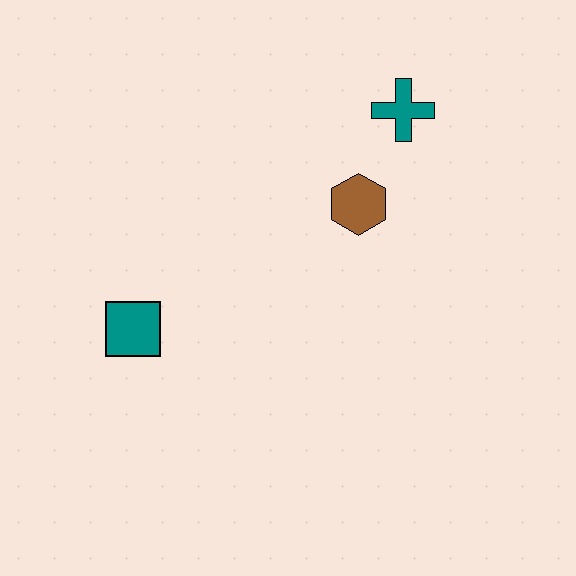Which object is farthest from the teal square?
The teal cross is farthest from the teal square.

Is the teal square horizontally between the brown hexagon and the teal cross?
No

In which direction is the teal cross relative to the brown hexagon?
The teal cross is above the brown hexagon.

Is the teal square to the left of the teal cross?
Yes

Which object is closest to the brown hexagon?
The teal cross is closest to the brown hexagon.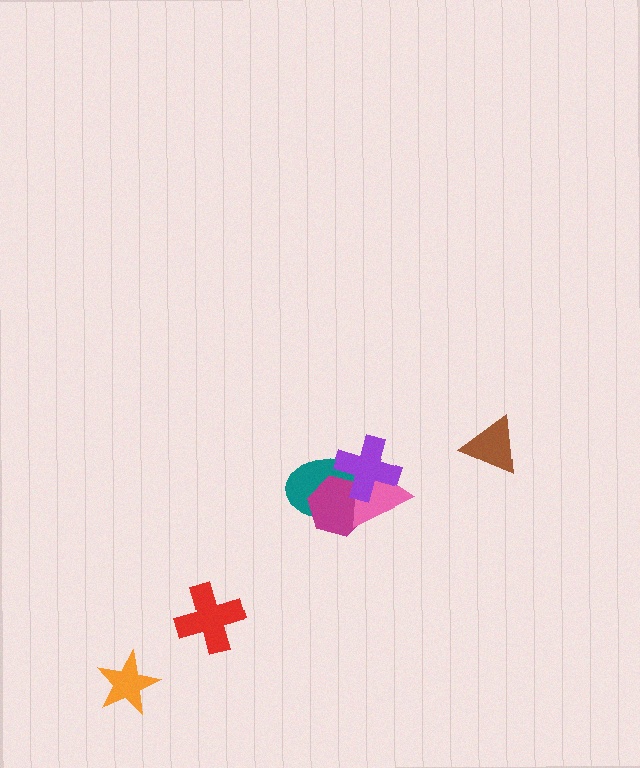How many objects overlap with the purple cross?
3 objects overlap with the purple cross.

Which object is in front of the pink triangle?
The purple cross is in front of the pink triangle.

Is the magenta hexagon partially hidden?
Yes, it is partially covered by another shape.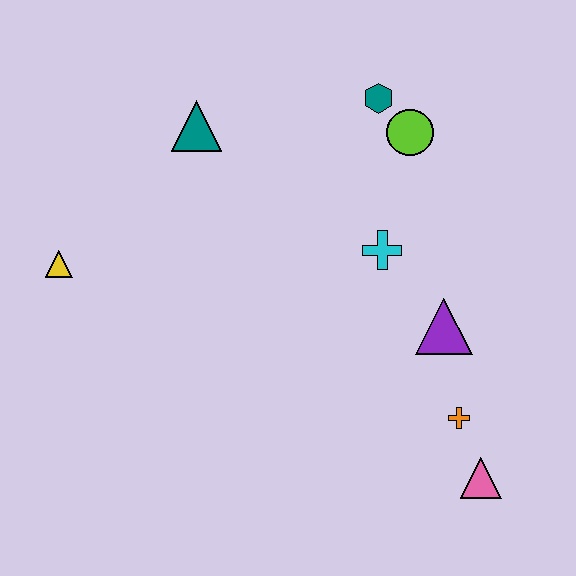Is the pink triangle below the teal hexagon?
Yes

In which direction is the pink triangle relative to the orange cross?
The pink triangle is below the orange cross.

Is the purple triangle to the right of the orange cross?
No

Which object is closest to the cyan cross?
The purple triangle is closest to the cyan cross.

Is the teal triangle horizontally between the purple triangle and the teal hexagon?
No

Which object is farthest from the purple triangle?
The yellow triangle is farthest from the purple triangle.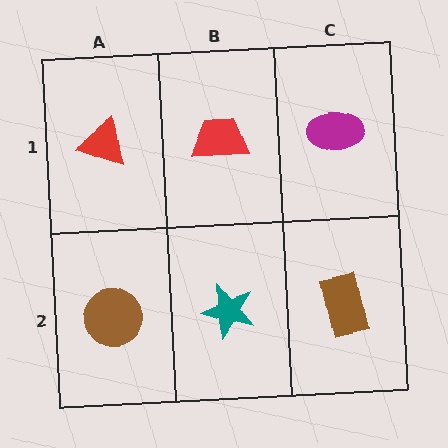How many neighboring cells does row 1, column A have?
2.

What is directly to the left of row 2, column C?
A teal star.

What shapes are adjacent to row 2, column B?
A red trapezoid (row 1, column B), a brown circle (row 2, column A), a brown rectangle (row 2, column C).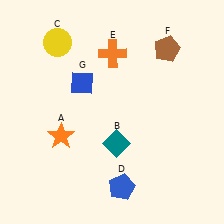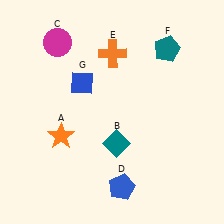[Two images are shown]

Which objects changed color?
C changed from yellow to magenta. F changed from brown to teal.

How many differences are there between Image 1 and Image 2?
There are 2 differences between the two images.